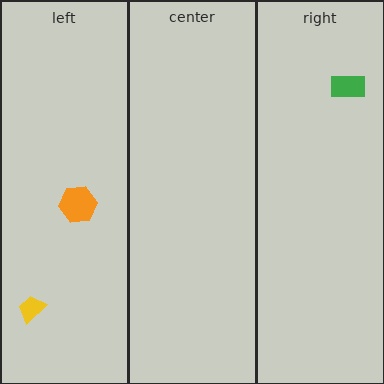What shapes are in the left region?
The orange hexagon, the yellow trapezoid.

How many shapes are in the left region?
2.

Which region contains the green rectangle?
The right region.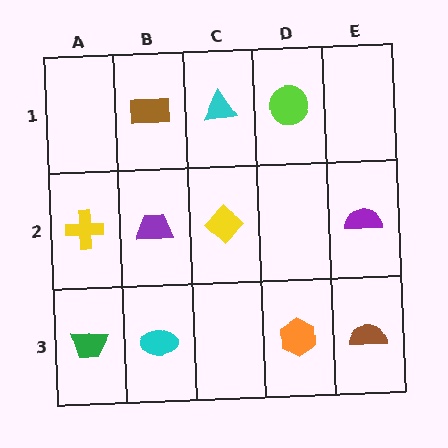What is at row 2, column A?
A yellow cross.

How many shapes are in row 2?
4 shapes.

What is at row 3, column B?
A cyan ellipse.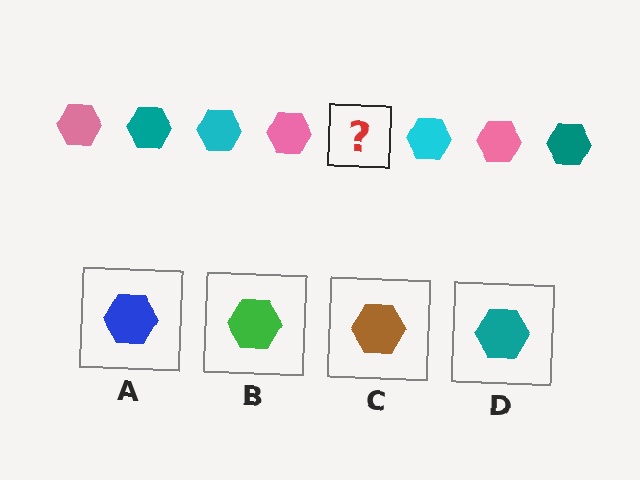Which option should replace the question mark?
Option D.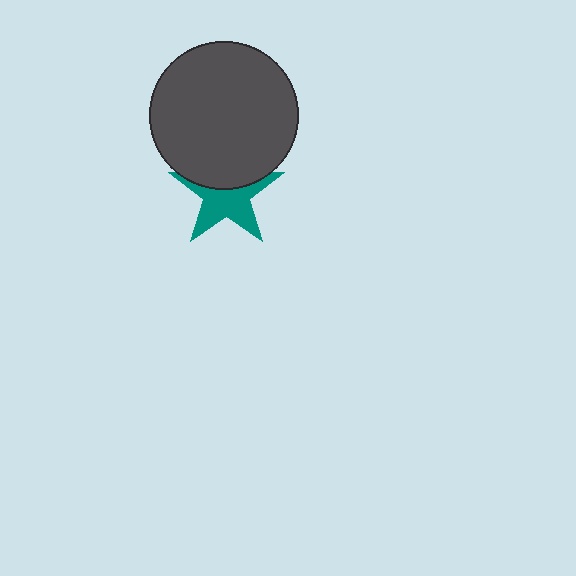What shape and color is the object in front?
The object in front is a dark gray circle.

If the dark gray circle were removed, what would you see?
You would see the complete teal star.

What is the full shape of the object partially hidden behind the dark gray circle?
The partially hidden object is a teal star.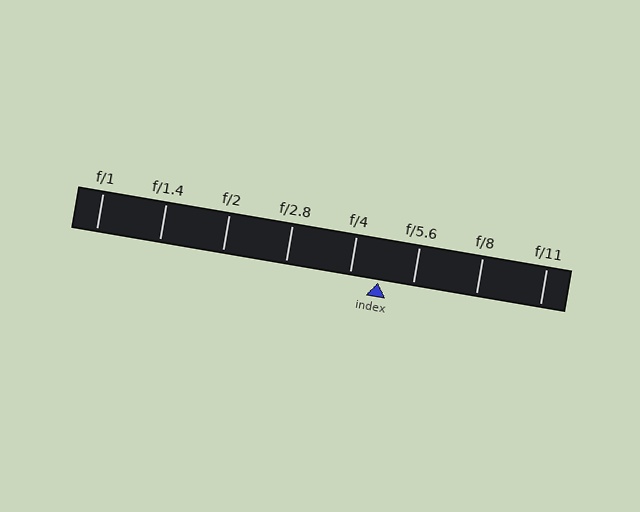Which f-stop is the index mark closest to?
The index mark is closest to f/4.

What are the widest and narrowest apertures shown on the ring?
The widest aperture shown is f/1 and the narrowest is f/11.